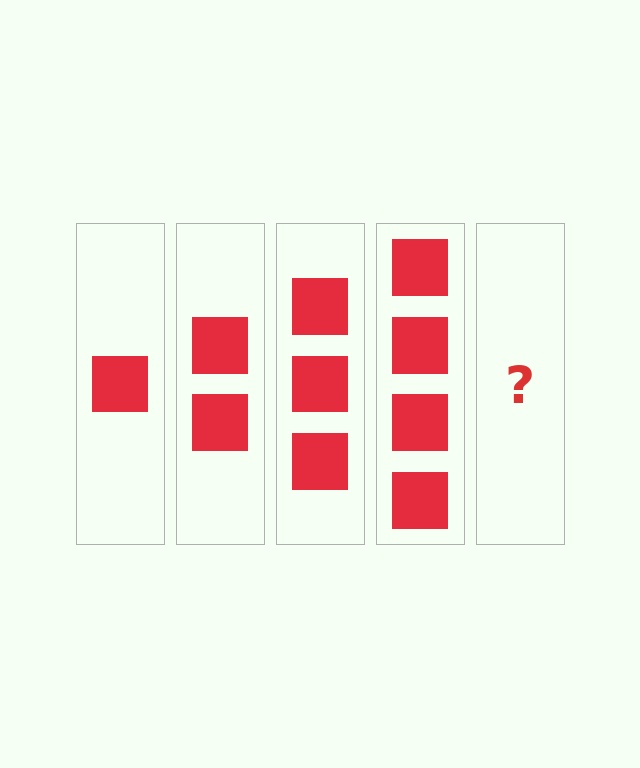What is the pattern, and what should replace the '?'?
The pattern is that each step adds one more square. The '?' should be 5 squares.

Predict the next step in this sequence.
The next step is 5 squares.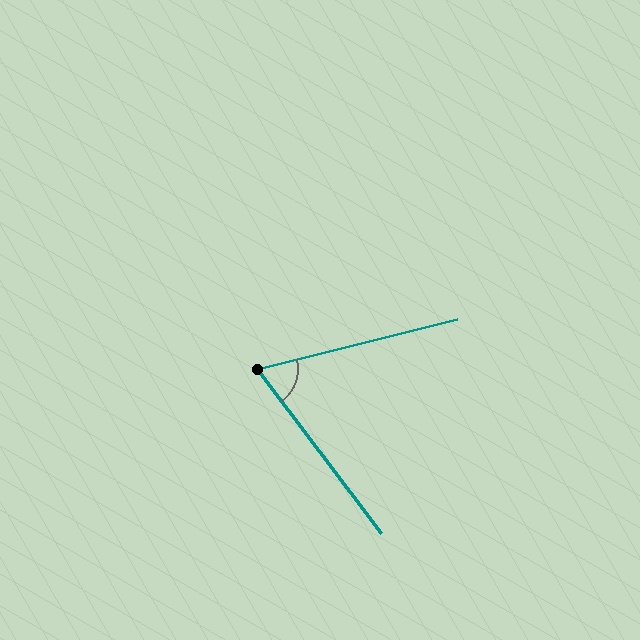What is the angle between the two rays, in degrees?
Approximately 67 degrees.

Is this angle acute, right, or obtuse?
It is acute.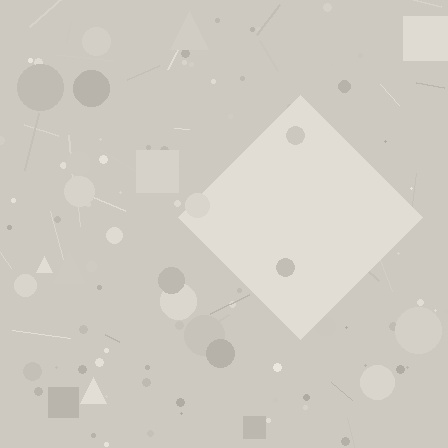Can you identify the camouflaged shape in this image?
The camouflaged shape is a diamond.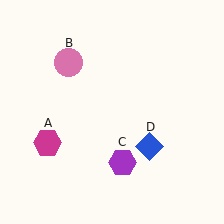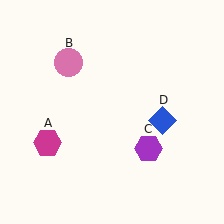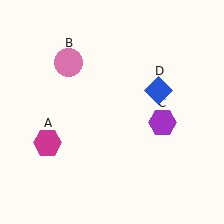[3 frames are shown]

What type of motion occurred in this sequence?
The purple hexagon (object C), blue diamond (object D) rotated counterclockwise around the center of the scene.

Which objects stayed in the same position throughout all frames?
Magenta hexagon (object A) and pink circle (object B) remained stationary.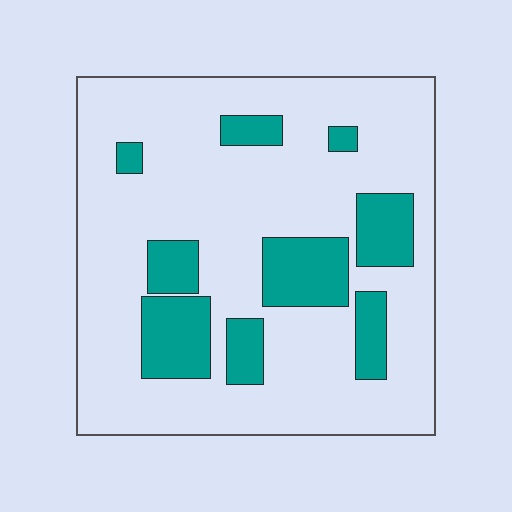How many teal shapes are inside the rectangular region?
9.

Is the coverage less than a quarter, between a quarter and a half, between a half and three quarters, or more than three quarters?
Less than a quarter.